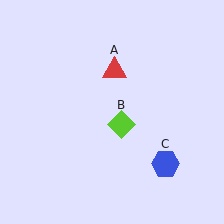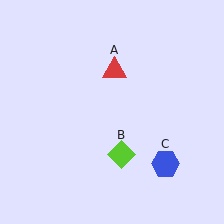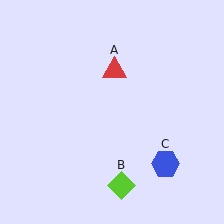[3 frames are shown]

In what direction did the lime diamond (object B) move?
The lime diamond (object B) moved down.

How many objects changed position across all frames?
1 object changed position: lime diamond (object B).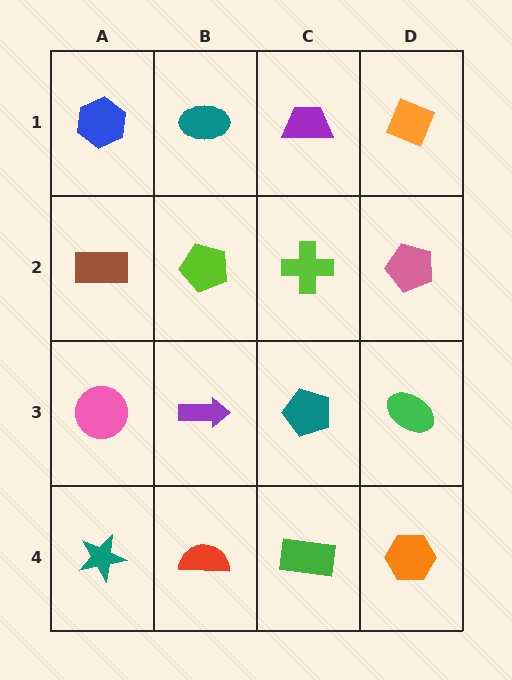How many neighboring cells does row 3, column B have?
4.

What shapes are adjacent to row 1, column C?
A lime cross (row 2, column C), a teal ellipse (row 1, column B), an orange diamond (row 1, column D).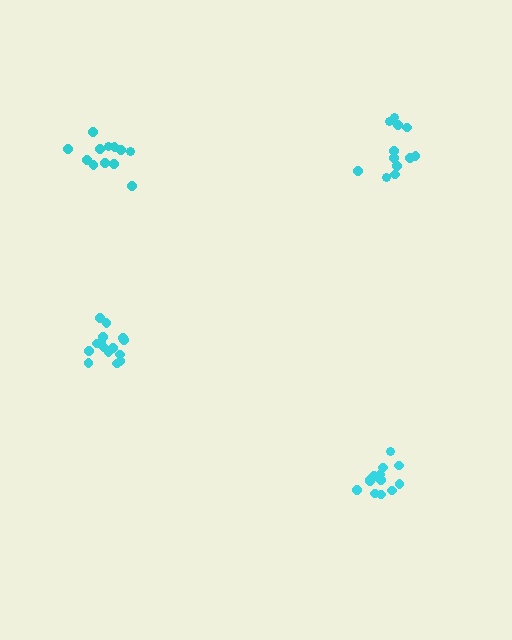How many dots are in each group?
Group 1: 12 dots, Group 2: 13 dots, Group 3: 12 dots, Group 4: 16 dots (53 total).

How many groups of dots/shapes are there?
There are 4 groups.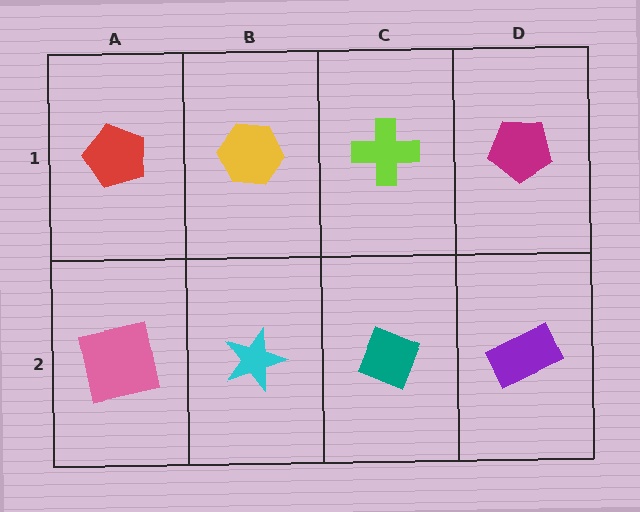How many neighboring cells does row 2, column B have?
3.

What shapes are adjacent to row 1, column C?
A teal diamond (row 2, column C), a yellow hexagon (row 1, column B), a magenta pentagon (row 1, column D).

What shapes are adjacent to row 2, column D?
A magenta pentagon (row 1, column D), a teal diamond (row 2, column C).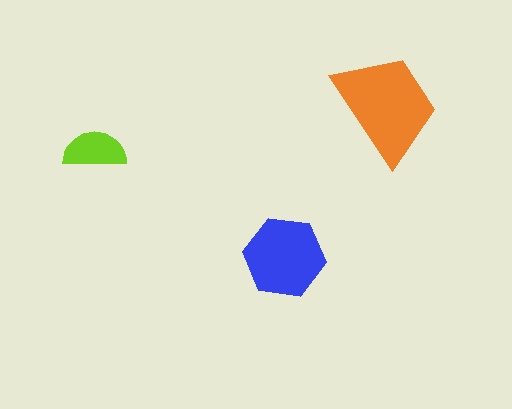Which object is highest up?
The orange trapezoid is topmost.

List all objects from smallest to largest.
The lime semicircle, the blue hexagon, the orange trapezoid.